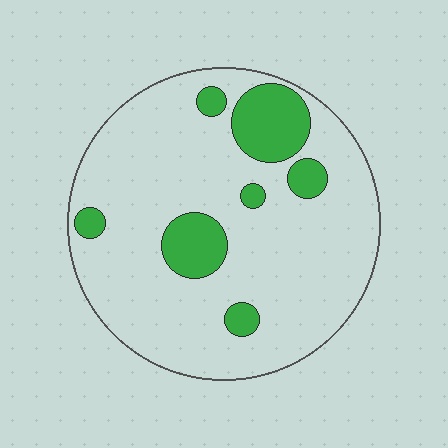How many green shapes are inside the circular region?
7.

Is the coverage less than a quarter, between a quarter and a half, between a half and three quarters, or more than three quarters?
Less than a quarter.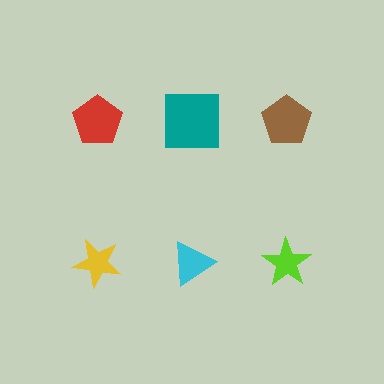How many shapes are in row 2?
3 shapes.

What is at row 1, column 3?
A brown pentagon.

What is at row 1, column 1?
A red pentagon.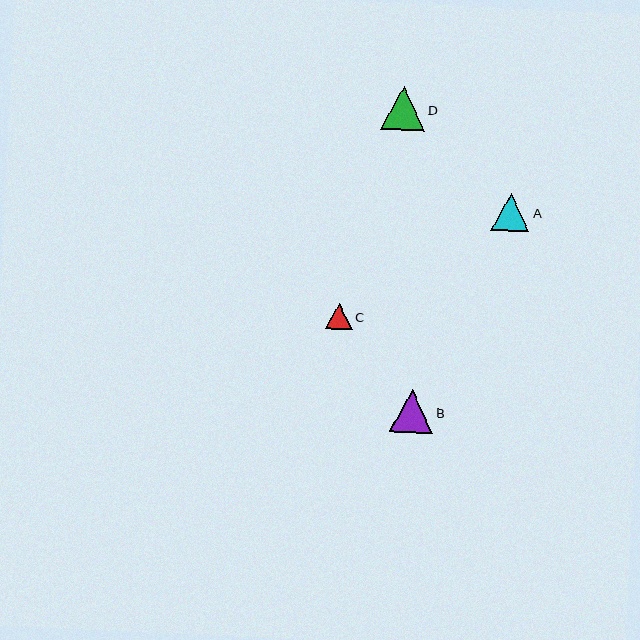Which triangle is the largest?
Triangle B is the largest with a size of approximately 43 pixels.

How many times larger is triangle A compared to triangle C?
Triangle A is approximately 1.5 times the size of triangle C.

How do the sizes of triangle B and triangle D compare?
Triangle B and triangle D are approximately the same size.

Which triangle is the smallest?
Triangle C is the smallest with a size of approximately 26 pixels.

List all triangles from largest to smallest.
From largest to smallest: B, D, A, C.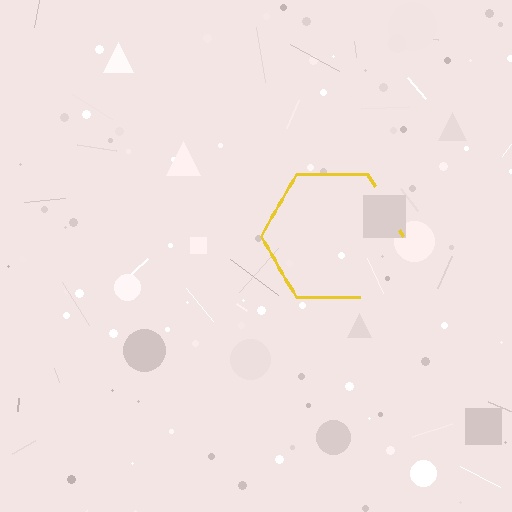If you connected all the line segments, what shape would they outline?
They would outline a hexagon.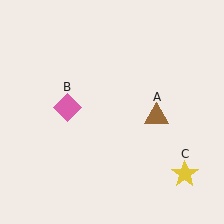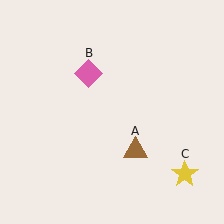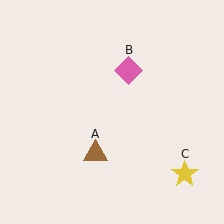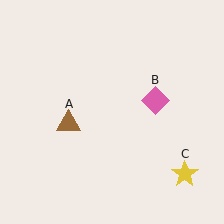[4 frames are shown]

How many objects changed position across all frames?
2 objects changed position: brown triangle (object A), pink diamond (object B).